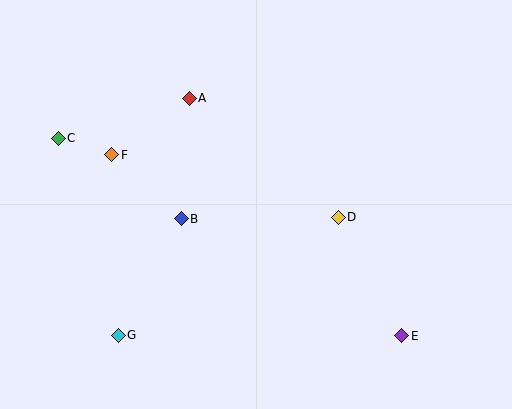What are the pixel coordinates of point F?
Point F is at (112, 155).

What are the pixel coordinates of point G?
Point G is at (118, 335).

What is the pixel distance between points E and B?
The distance between E and B is 249 pixels.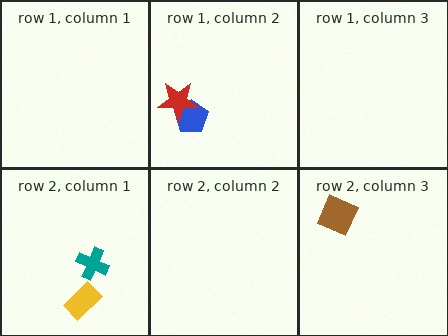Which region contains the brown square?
The row 2, column 3 region.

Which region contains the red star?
The row 1, column 2 region.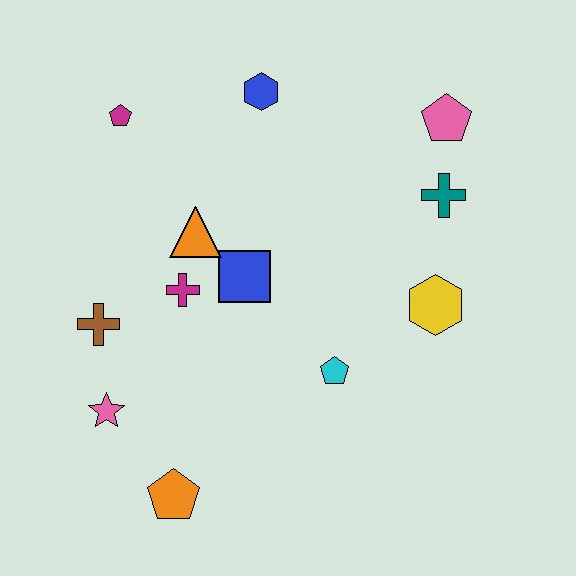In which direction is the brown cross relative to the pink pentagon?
The brown cross is to the left of the pink pentagon.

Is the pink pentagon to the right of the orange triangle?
Yes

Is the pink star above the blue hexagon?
No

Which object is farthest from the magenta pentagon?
The orange pentagon is farthest from the magenta pentagon.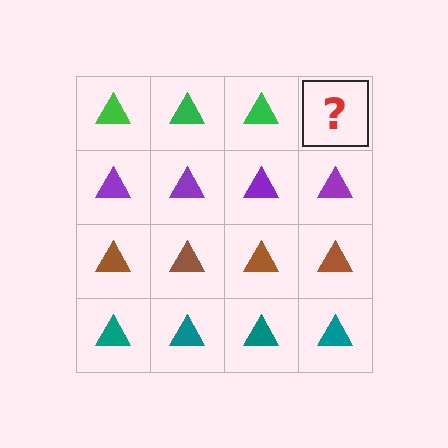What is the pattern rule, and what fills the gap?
The rule is that each row has a consistent color. The gap should be filled with a green triangle.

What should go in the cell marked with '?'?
The missing cell should contain a green triangle.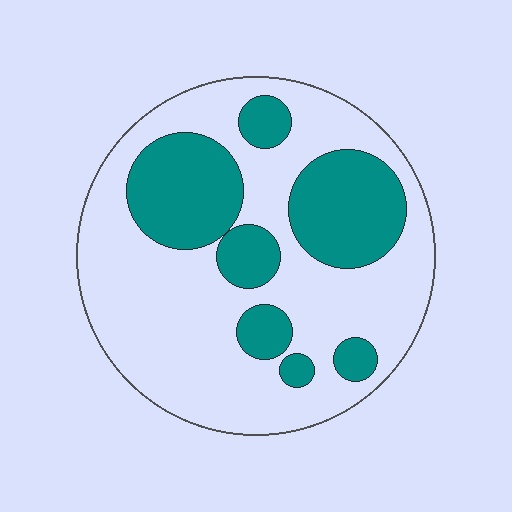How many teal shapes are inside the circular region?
7.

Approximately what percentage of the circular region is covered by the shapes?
Approximately 30%.